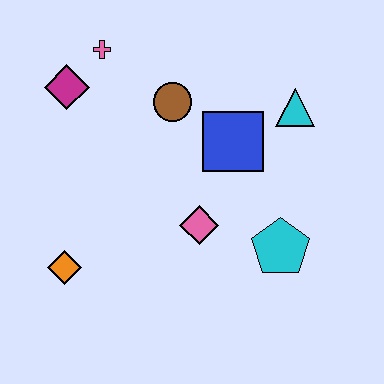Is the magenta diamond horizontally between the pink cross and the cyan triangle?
No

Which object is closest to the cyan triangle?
The blue square is closest to the cyan triangle.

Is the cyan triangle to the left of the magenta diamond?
No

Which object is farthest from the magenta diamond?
The cyan pentagon is farthest from the magenta diamond.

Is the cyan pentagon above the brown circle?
No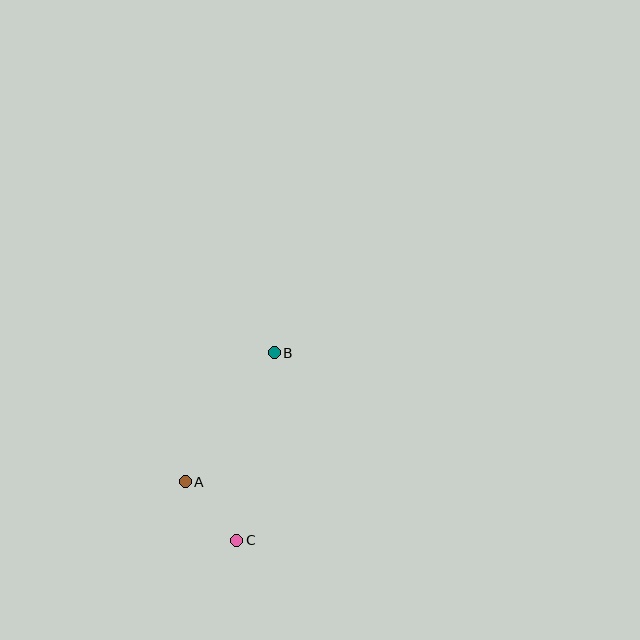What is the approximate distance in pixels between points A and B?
The distance between A and B is approximately 157 pixels.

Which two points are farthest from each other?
Points B and C are farthest from each other.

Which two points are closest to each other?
Points A and C are closest to each other.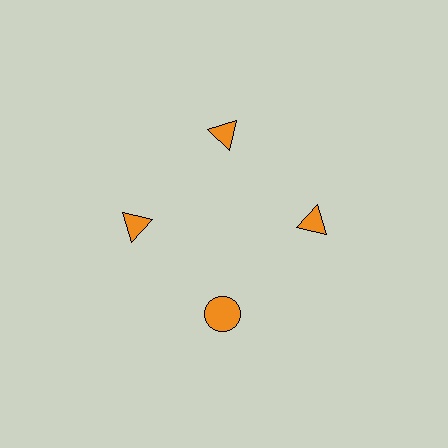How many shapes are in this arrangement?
There are 4 shapes arranged in a ring pattern.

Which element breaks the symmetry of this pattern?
The orange circle at roughly the 6 o'clock position breaks the symmetry. All other shapes are orange triangles.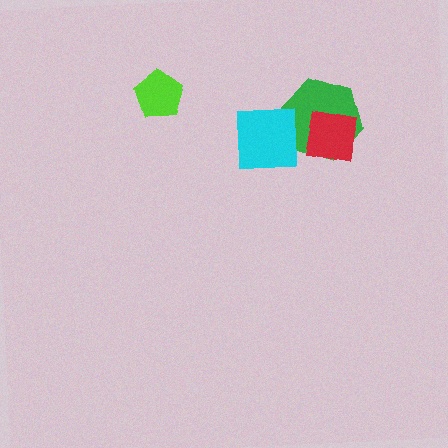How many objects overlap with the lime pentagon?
0 objects overlap with the lime pentagon.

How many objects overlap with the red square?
1 object overlaps with the red square.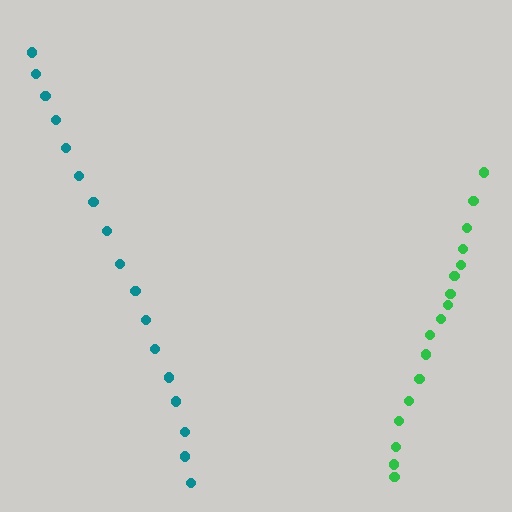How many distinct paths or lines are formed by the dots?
There are 2 distinct paths.